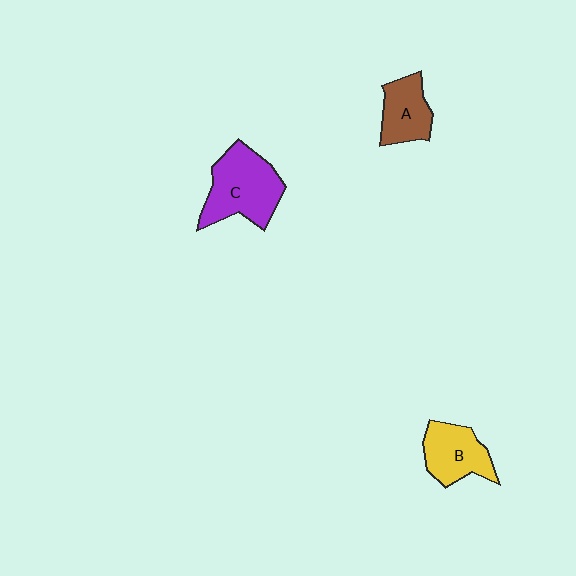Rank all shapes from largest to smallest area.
From largest to smallest: C (purple), B (yellow), A (brown).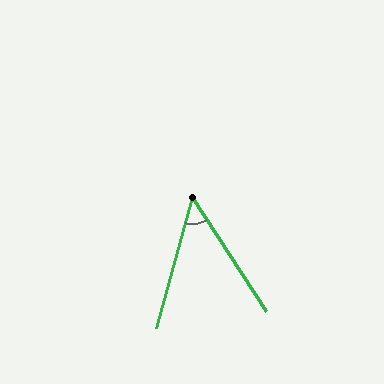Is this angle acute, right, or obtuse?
It is acute.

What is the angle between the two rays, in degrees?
Approximately 48 degrees.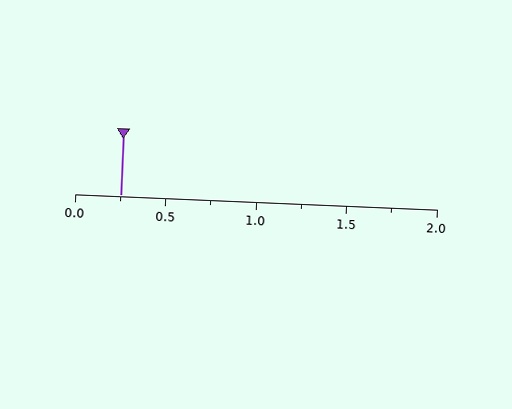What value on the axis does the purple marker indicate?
The marker indicates approximately 0.25.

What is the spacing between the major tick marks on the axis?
The major ticks are spaced 0.5 apart.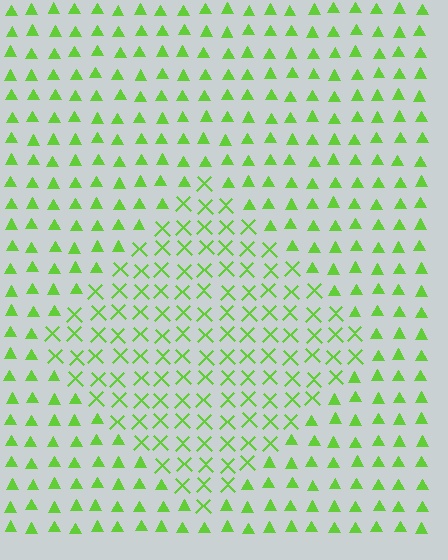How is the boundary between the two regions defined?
The boundary is defined by a change in element shape: X marks inside vs. triangles outside. All elements share the same color and spacing.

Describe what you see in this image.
The image is filled with small lime elements arranged in a uniform grid. A diamond-shaped region contains X marks, while the surrounding area contains triangles. The boundary is defined purely by the change in element shape.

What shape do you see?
I see a diamond.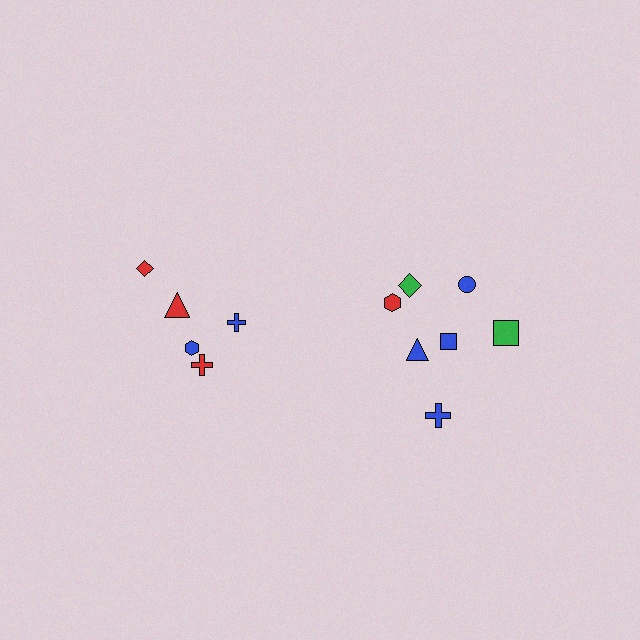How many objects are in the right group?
There are 7 objects.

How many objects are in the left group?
There are 5 objects.